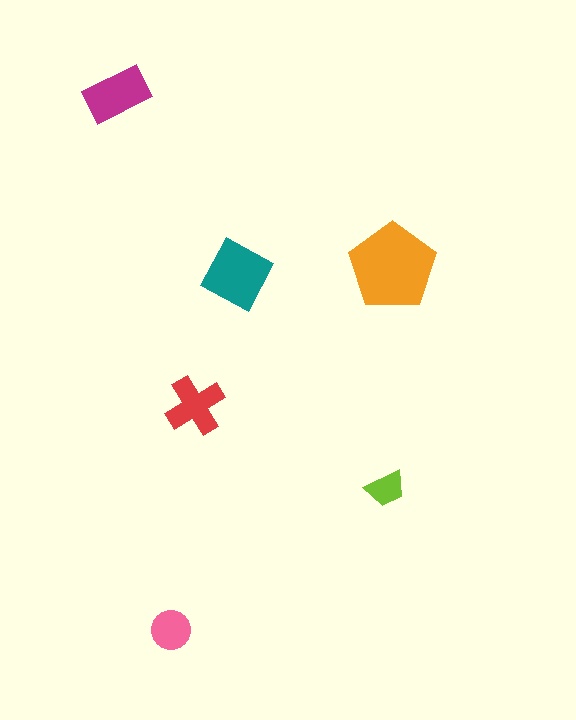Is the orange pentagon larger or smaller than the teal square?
Larger.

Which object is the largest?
The orange pentagon.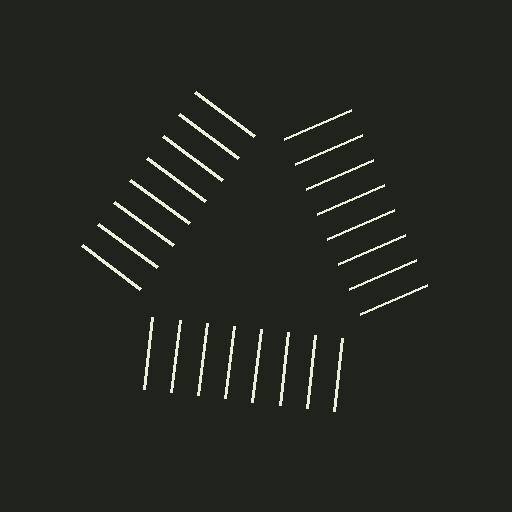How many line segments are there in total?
24 — 8 along each of the 3 edges.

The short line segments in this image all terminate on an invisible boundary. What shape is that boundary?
An illusory triangle — the line segments terminate on its edges but no continuous stroke is drawn.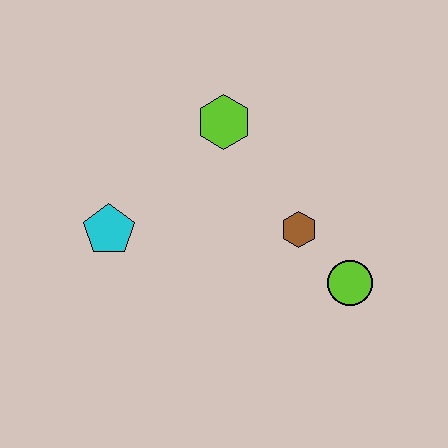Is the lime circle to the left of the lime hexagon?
No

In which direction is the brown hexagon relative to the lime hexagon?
The brown hexagon is below the lime hexagon.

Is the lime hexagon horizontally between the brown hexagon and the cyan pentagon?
Yes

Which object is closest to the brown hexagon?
The lime circle is closest to the brown hexagon.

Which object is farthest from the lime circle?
The cyan pentagon is farthest from the lime circle.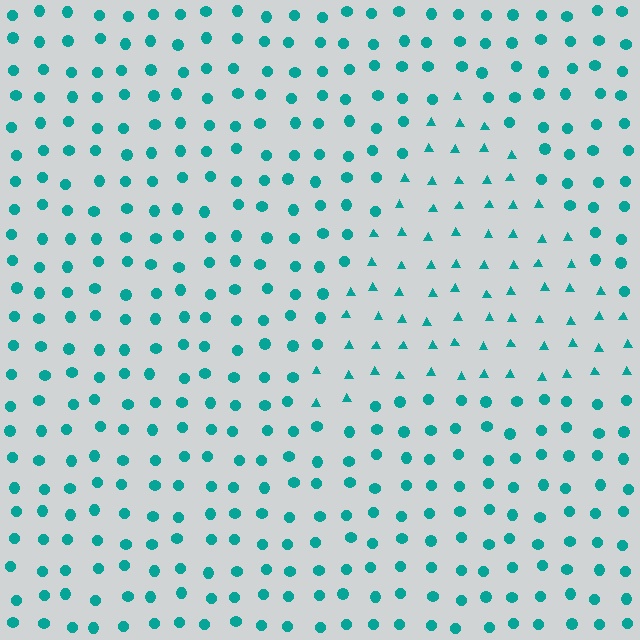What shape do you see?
I see a triangle.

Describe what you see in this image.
The image is filled with small teal elements arranged in a uniform grid. A triangle-shaped region contains triangles, while the surrounding area contains circles. The boundary is defined purely by the change in element shape.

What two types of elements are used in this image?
The image uses triangles inside the triangle region and circles outside it.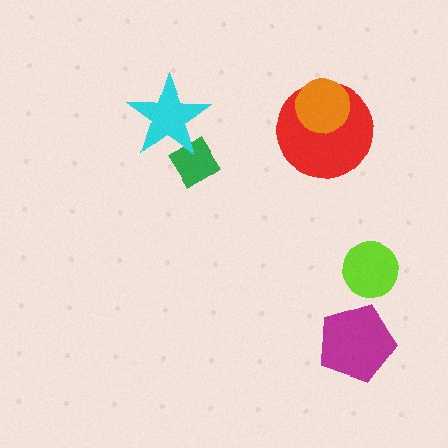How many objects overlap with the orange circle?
1 object overlaps with the orange circle.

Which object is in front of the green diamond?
The cyan star is in front of the green diamond.